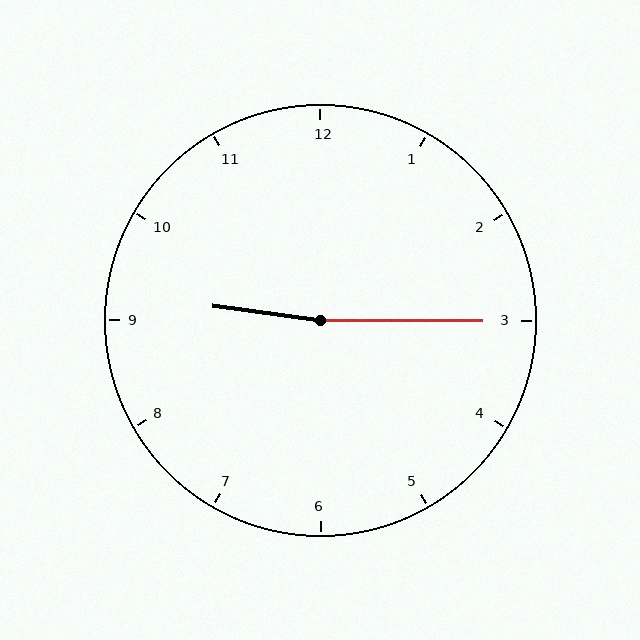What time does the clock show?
9:15.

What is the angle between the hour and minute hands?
Approximately 172 degrees.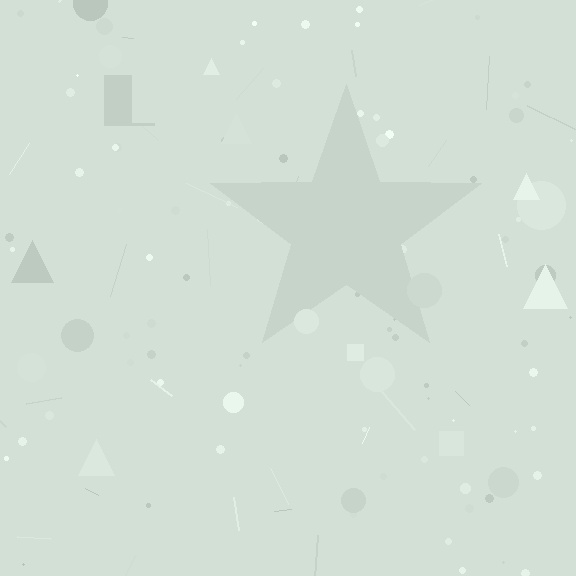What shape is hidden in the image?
A star is hidden in the image.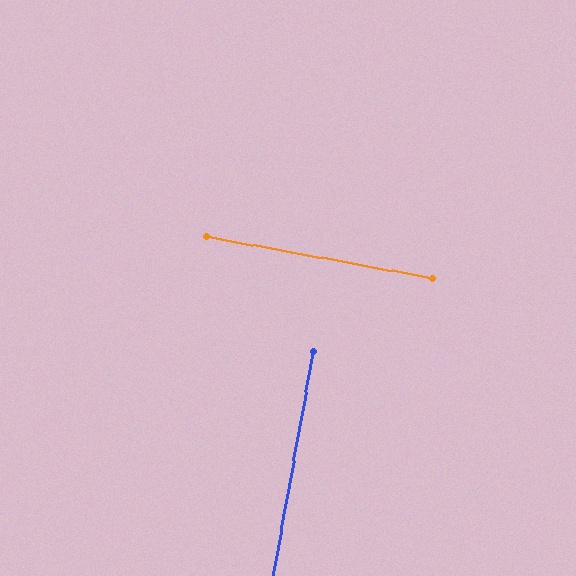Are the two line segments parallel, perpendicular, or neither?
Perpendicular — they meet at approximately 90°.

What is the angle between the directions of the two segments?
Approximately 90 degrees.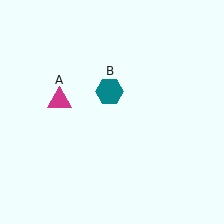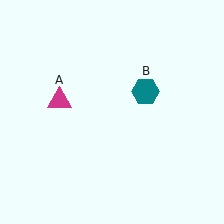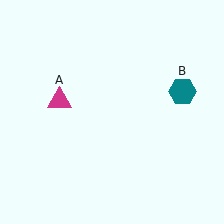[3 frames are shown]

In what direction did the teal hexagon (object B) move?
The teal hexagon (object B) moved right.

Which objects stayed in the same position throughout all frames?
Magenta triangle (object A) remained stationary.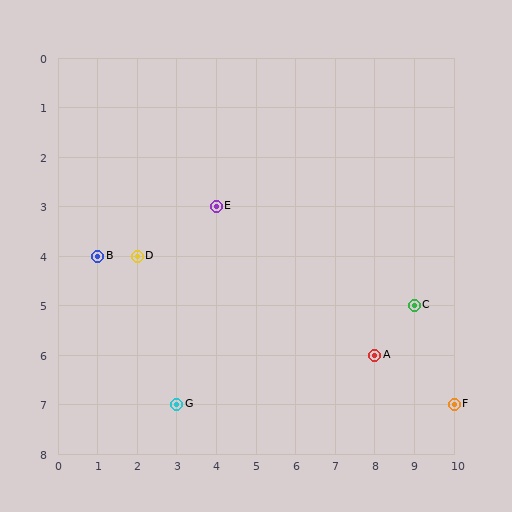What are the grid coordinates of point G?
Point G is at grid coordinates (3, 7).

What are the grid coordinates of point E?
Point E is at grid coordinates (4, 3).